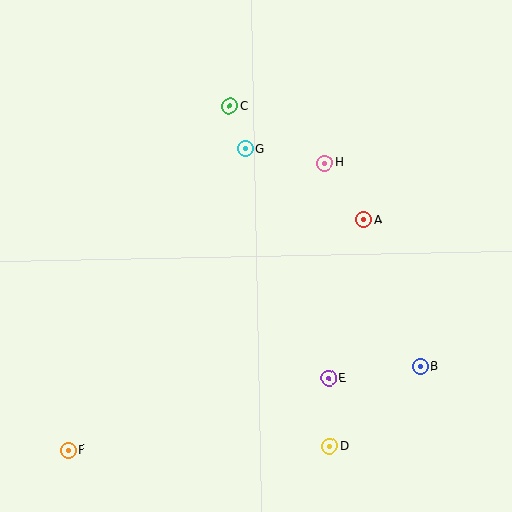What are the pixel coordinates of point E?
Point E is at (329, 378).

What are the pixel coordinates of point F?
Point F is at (68, 450).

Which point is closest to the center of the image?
Point G at (245, 149) is closest to the center.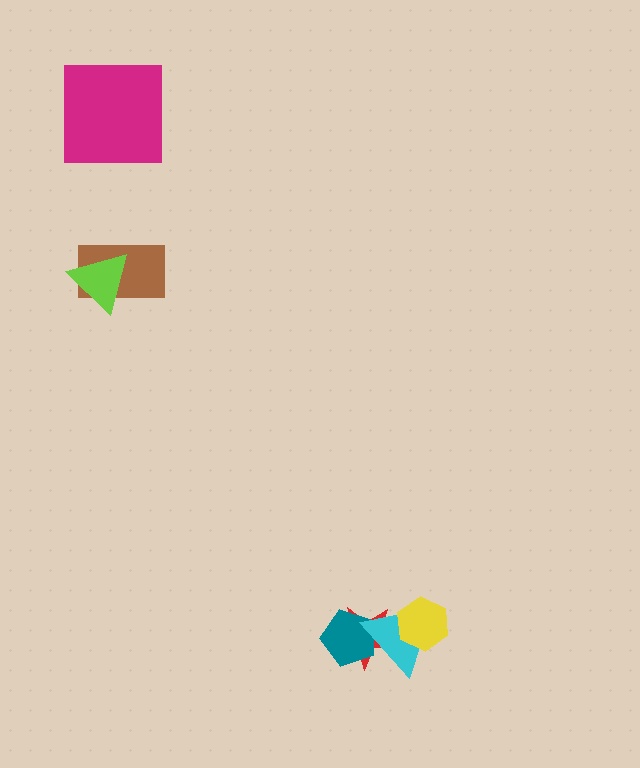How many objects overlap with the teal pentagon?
2 objects overlap with the teal pentagon.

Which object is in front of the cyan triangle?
The yellow hexagon is in front of the cyan triangle.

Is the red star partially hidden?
Yes, it is partially covered by another shape.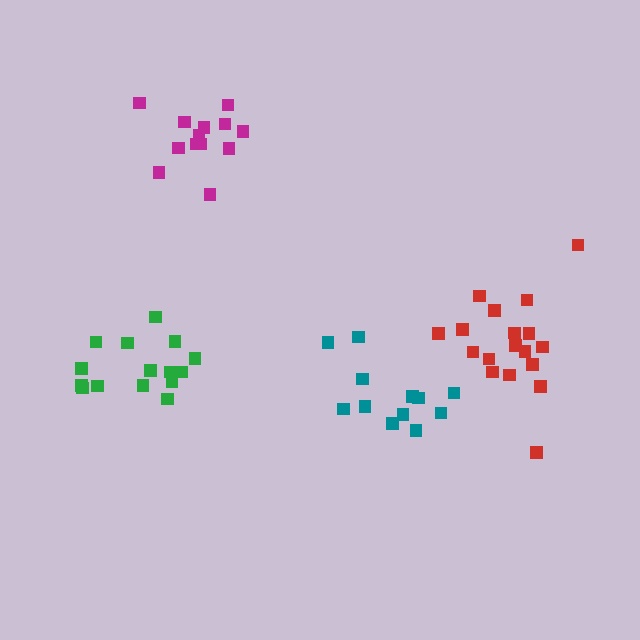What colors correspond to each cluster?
The clusters are colored: teal, green, red, magenta.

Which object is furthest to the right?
The red cluster is rightmost.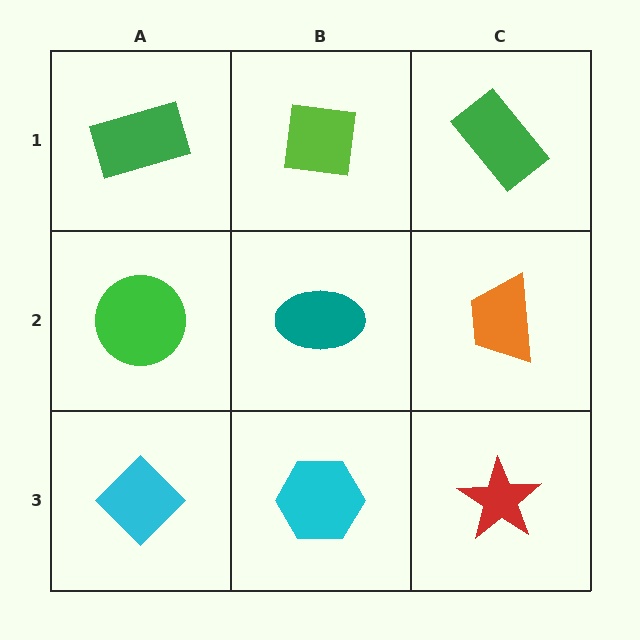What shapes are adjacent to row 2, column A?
A green rectangle (row 1, column A), a cyan diamond (row 3, column A), a teal ellipse (row 2, column B).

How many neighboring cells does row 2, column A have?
3.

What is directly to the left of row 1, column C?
A lime square.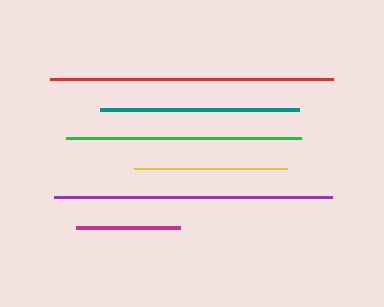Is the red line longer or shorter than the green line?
The red line is longer than the green line.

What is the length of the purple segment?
The purple segment is approximately 278 pixels long.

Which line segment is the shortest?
The magenta line is the shortest at approximately 104 pixels.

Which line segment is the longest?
The red line is the longest at approximately 284 pixels.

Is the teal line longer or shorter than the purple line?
The purple line is longer than the teal line.